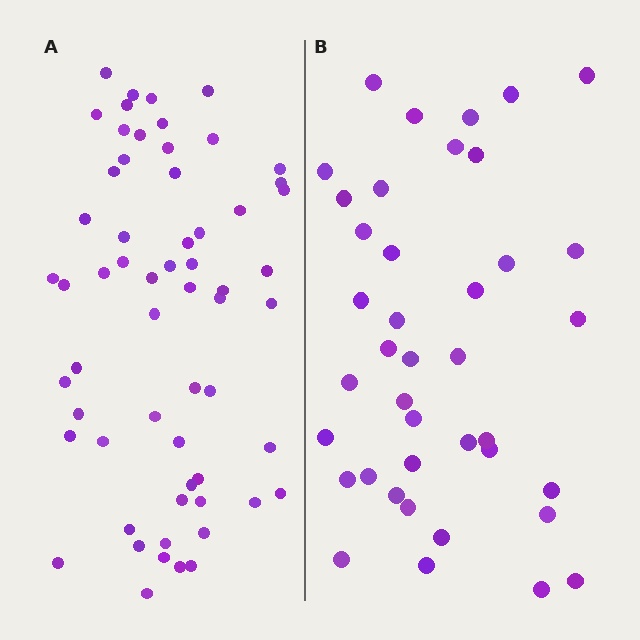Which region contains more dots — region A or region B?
Region A (the left region) has more dots.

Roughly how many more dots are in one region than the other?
Region A has approximately 20 more dots than region B.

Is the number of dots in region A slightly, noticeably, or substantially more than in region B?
Region A has substantially more. The ratio is roughly 1.5 to 1.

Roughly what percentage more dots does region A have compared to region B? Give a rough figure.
About 50% more.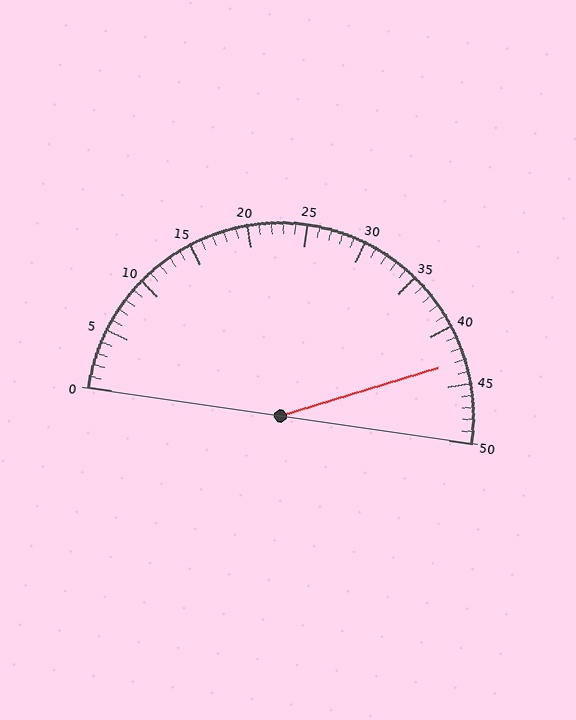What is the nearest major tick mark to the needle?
The nearest major tick mark is 45.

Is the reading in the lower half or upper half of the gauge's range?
The reading is in the upper half of the range (0 to 50).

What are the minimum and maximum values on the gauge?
The gauge ranges from 0 to 50.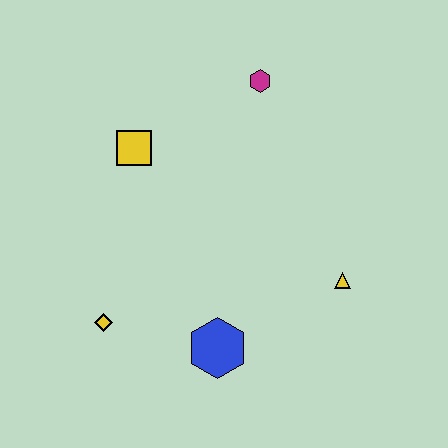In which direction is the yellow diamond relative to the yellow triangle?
The yellow diamond is to the left of the yellow triangle.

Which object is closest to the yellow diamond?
The blue hexagon is closest to the yellow diamond.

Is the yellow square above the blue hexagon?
Yes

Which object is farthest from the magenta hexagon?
The yellow diamond is farthest from the magenta hexagon.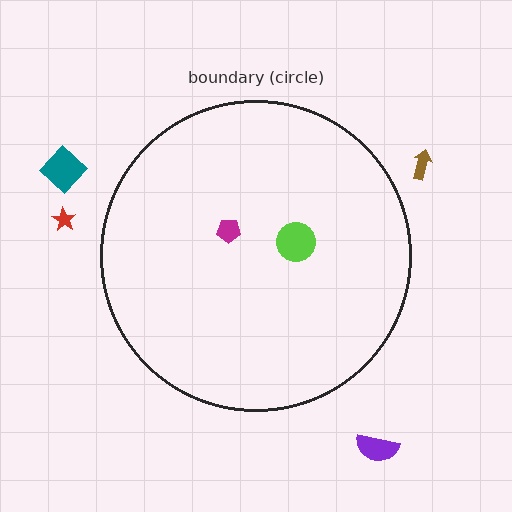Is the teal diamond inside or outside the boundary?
Outside.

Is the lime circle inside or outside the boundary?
Inside.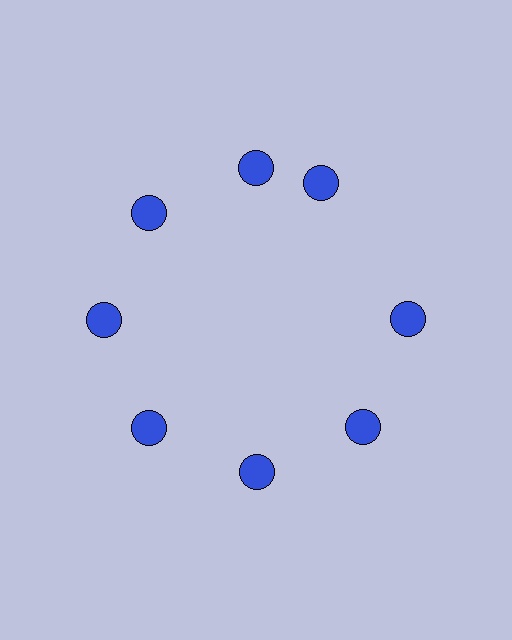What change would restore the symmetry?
The symmetry would be restored by rotating it back into even spacing with its neighbors so that all 8 circles sit at equal angles and equal distance from the center.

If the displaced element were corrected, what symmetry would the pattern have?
It would have 8-fold rotational symmetry — the pattern would map onto itself every 45 degrees.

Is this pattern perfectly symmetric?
No. The 8 blue circles are arranged in a ring, but one element near the 2 o'clock position is rotated out of alignment along the ring, breaking the 8-fold rotational symmetry.